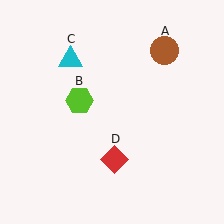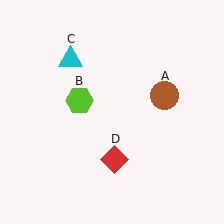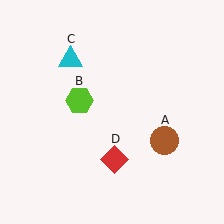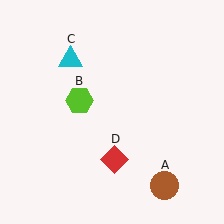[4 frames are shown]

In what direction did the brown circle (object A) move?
The brown circle (object A) moved down.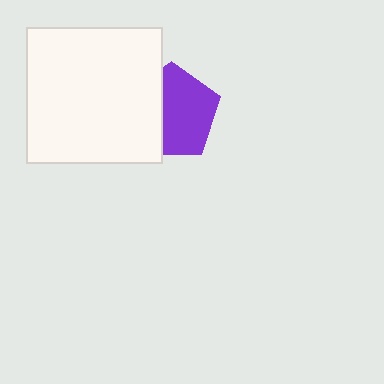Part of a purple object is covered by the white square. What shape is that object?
It is a pentagon.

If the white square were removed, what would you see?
You would see the complete purple pentagon.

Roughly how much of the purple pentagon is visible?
About half of it is visible (roughly 61%).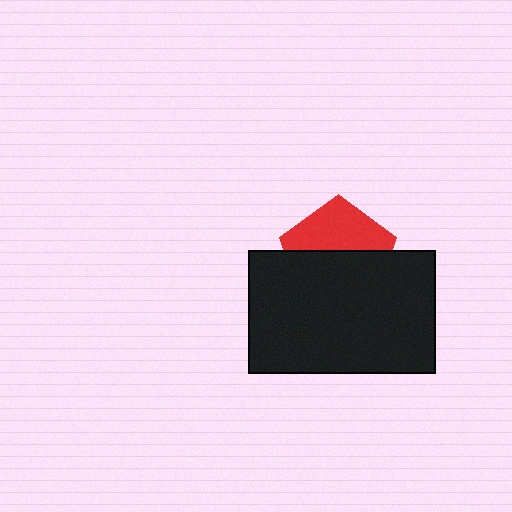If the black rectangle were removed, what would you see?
You would see the complete red pentagon.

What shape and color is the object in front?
The object in front is a black rectangle.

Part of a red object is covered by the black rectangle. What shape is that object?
It is a pentagon.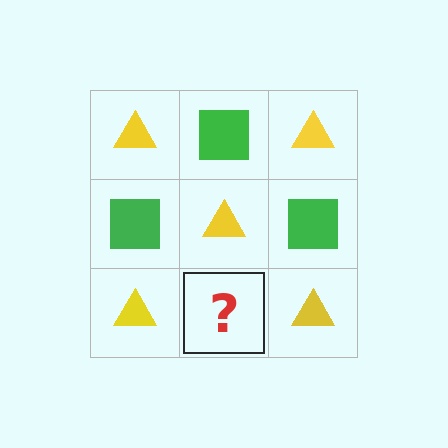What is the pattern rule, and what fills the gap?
The rule is that it alternates yellow triangle and green square in a checkerboard pattern. The gap should be filled with a green square.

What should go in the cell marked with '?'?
The missing cell should contain a green square.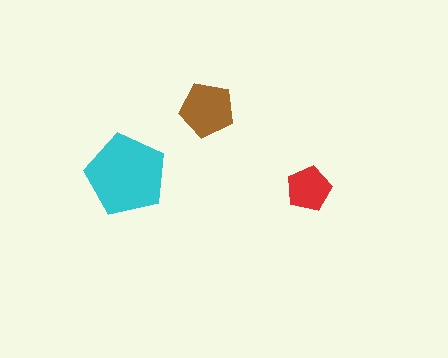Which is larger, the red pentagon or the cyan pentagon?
The cyan one.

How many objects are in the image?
There are 3 objects in the image.